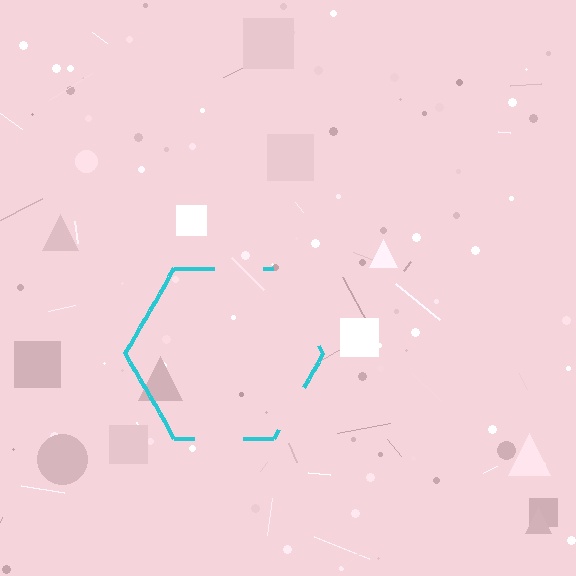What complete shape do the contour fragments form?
The contour fragments form a hexagon.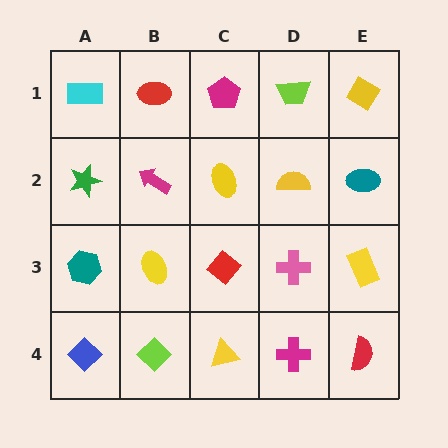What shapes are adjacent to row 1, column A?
A green star (row 2, column A), a red ellipse (row 1, column B).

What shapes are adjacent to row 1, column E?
A teal ellipse (row 2, column E), a lime trapezoid (row 1, column D).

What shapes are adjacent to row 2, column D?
A lime trapezoid (row 1, column D), a pink cross (row 3, column D), a yellow ellipse (row 2, column C), a teal ellipse (row 2, column E).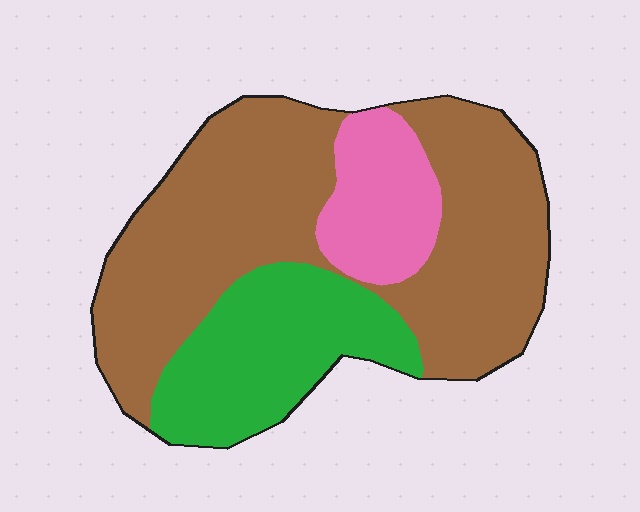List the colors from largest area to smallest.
From largest to smallest: brown, green, pink.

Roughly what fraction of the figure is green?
Green takes up about one quarter (1/4) of the figure.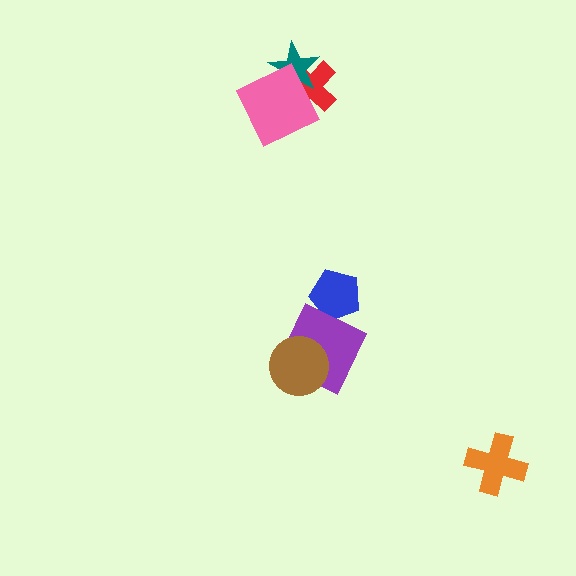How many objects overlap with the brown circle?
1 object overlaps with the brown circle.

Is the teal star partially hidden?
Yes, it is partially covered by another shape.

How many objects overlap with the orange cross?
0 objects overlap with the orange cross.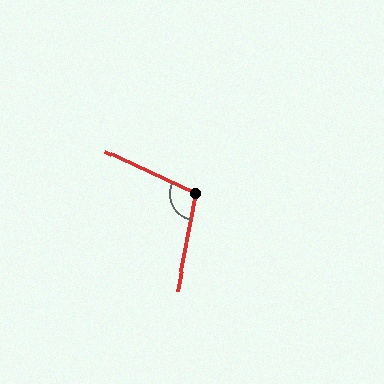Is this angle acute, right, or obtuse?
It is obtuse.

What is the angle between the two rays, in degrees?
Approximately 104 degrees.